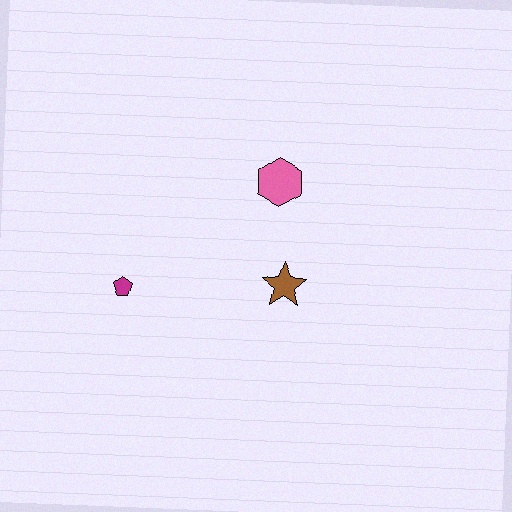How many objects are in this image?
There are 3 objects.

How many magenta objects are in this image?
There is 1 magenta object.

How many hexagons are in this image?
There is 1 hexagon.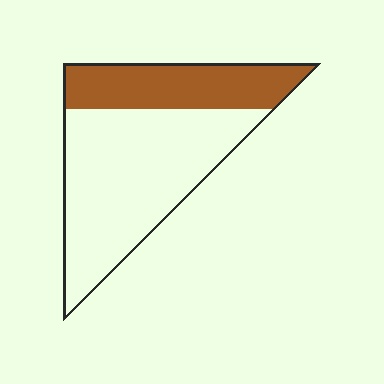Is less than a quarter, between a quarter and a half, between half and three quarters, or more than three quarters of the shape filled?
Between a quarter and a half.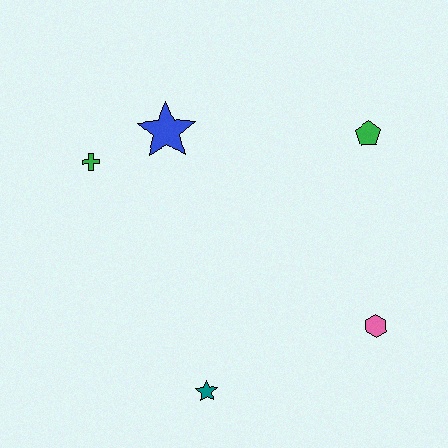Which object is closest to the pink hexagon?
The teal star is closest to the pink hexagon.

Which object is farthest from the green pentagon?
The teal star is farthest from the green pentagon.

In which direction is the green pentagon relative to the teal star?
The green pentagon is above the teal star.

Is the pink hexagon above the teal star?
Yes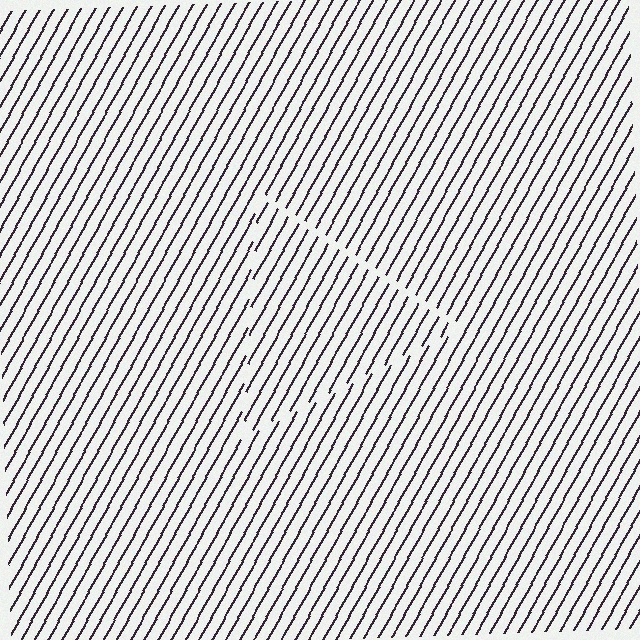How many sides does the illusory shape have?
3 sides — the line-ends trace a triangle.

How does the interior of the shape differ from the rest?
The interior of the shape contains the same grating, shifted by half a period — the contour is defined by the phase discontinuity where line-ends from the inner and outer gratings abut.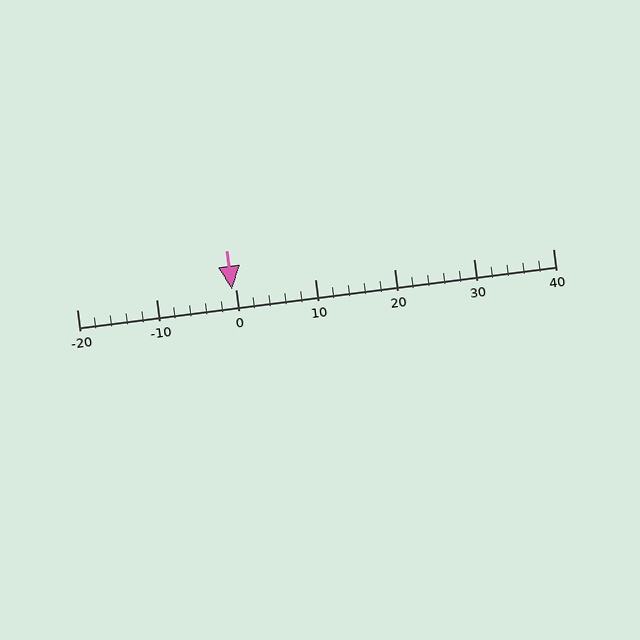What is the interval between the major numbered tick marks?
The major tick marks are spaced 10 units apart.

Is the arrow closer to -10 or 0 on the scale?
The arrow is closer to 0.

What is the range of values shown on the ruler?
The ruler shows values from -20 to 40.